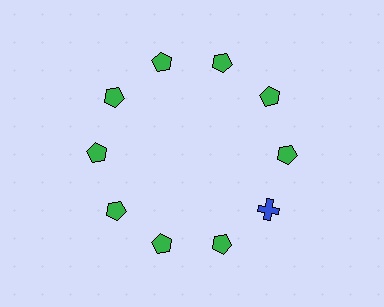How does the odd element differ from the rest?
It differs in both color (blue instead of green) and shape (cross instead of pentagon).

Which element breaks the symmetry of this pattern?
The blue cross at roughly the 4 o'clock position breaks the symmetry. All other shapes are green pentagons.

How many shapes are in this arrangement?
There are 10 shapes arranged in a ring pattern.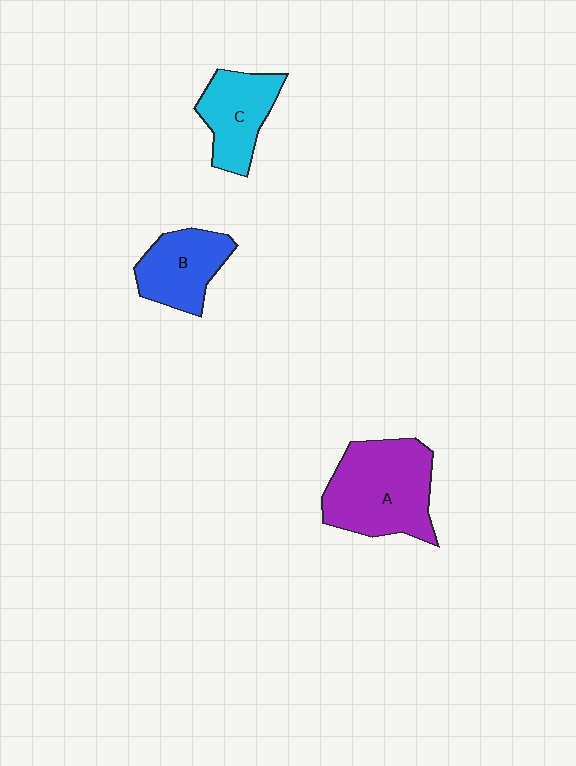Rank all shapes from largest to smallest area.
From largest to smallest: A (purple), C (cyan), B (blue).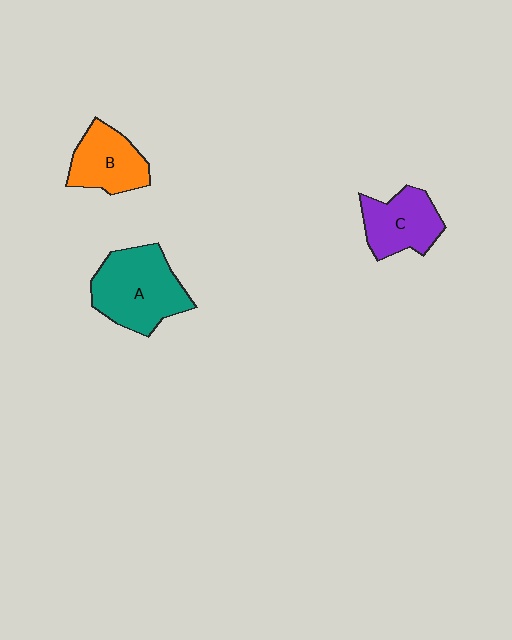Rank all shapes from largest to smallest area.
From largest to smallest: A (teal), C (purple), B (orange).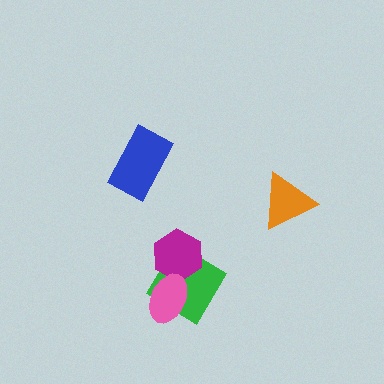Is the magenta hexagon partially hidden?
Yes, it is partially covered by another shape.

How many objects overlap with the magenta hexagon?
2 objects overlap with the magenta hexagon.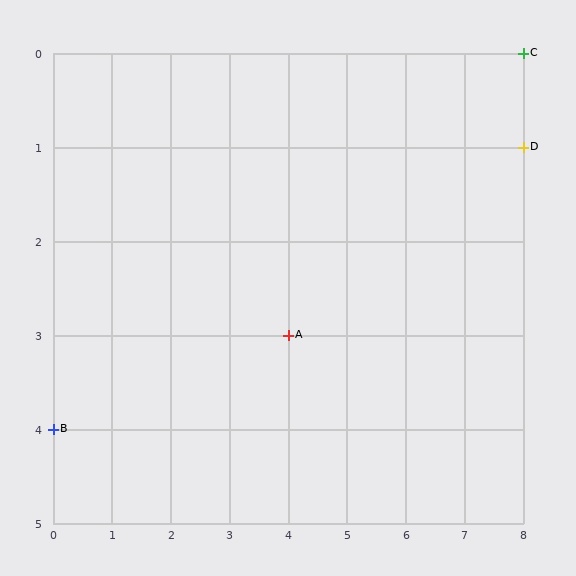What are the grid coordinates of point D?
Point D is at grid coordinates (8, 1).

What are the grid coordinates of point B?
Point B is at grid coordinates (0, 4).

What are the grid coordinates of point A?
Point A is at grid coordinates (4, 3).